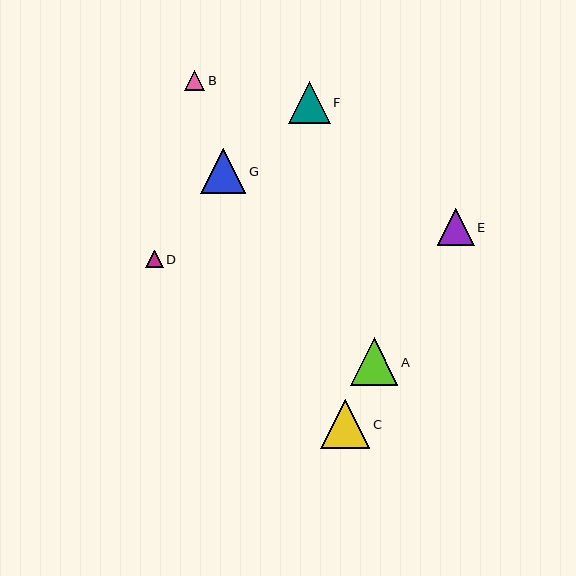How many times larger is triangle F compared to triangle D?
Triangle F is approximately 2.4 times the size of triangle D.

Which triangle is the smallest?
Triangle D is the smallest with a size of approximately 18 pixels.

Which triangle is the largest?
Triangle C is the largest with a size of approximately 49 pixels.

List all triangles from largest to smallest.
From largest to smallest: C, A, G, F, E, B, D.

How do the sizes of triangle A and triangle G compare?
Triangle A and triangle G are approximately the same size.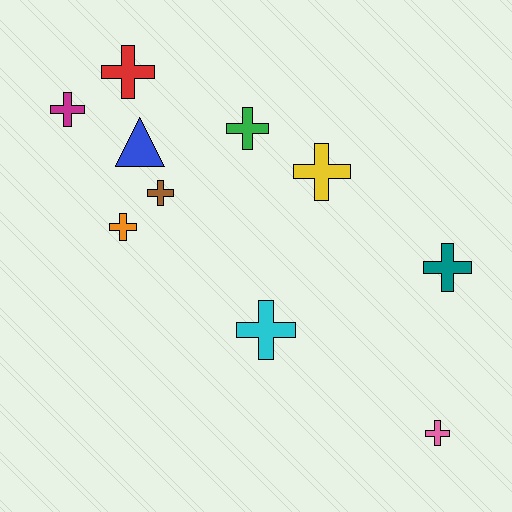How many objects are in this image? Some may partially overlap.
There are 10 objects.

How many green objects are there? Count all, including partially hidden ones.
There is 1 green object.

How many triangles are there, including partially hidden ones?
There is 1 triangle.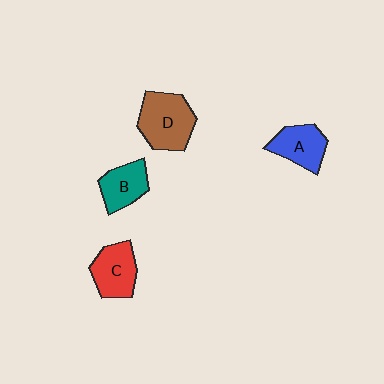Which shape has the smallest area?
Shape B (teal).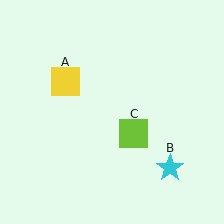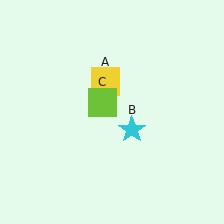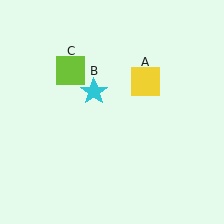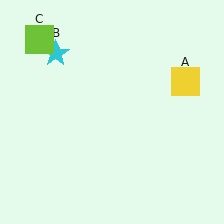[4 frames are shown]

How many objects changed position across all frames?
3 objects changed position: yellow square (object A), cyan star (object B), lime square (object C).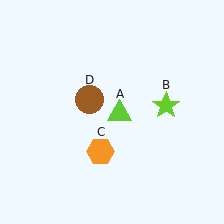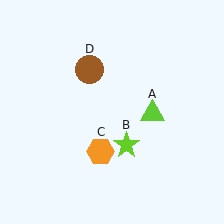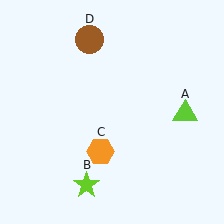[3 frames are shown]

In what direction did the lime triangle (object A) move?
The lime triangle (object A) moved right.